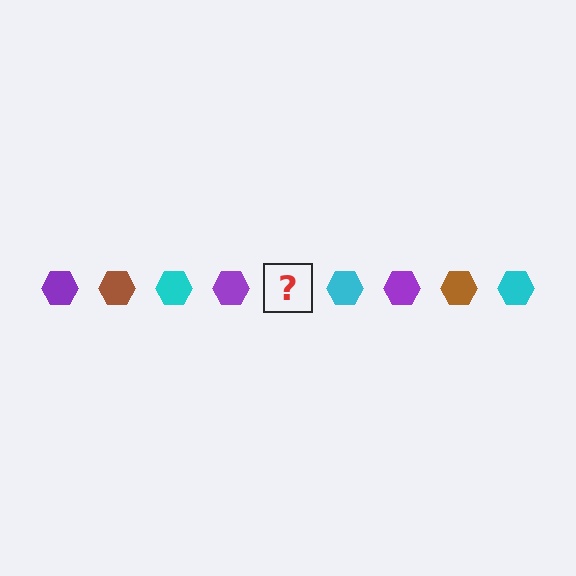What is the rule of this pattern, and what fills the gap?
The rule is that the pattern cycles through purple, brown, cyan hexagons. The gap should be filled with a brown hexagon.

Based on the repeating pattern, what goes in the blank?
The blank should be a brown hexagon.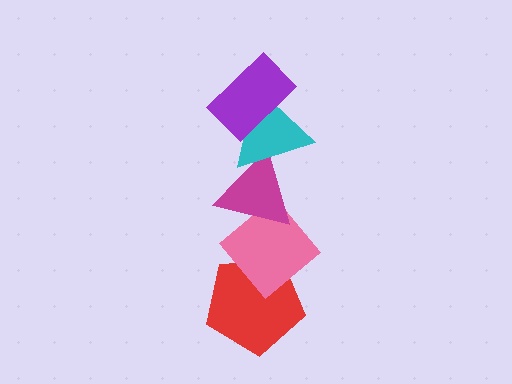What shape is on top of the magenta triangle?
The cyan triangle is on top of the magenta triangle.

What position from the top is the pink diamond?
The pink diamond is 4th from the top.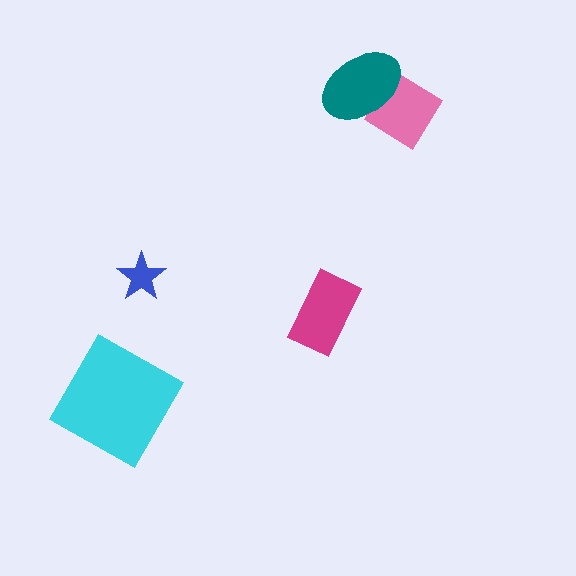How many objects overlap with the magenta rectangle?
0 objects overlap with the magenta rectangle.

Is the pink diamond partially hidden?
Yes, it is partially covered by another shape.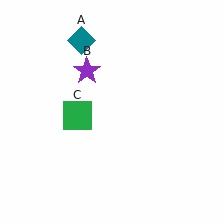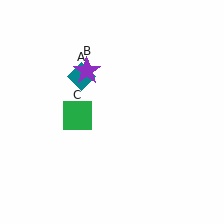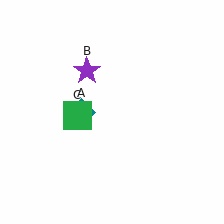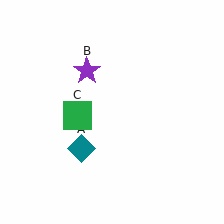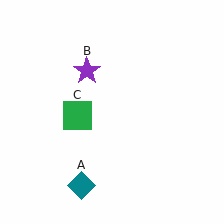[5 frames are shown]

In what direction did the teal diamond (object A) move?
The teal diamond (object A) moved down.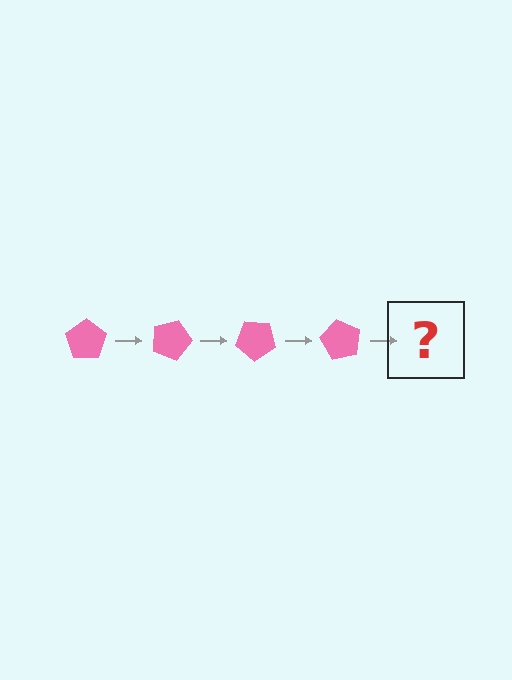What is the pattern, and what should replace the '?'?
The pattern is that the pentagon rotates 20 degrees each step. The '?' should be a pink pentagon rotated 80 degrees.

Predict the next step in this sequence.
The next step is a pink pentagon rotated 80 degrees.